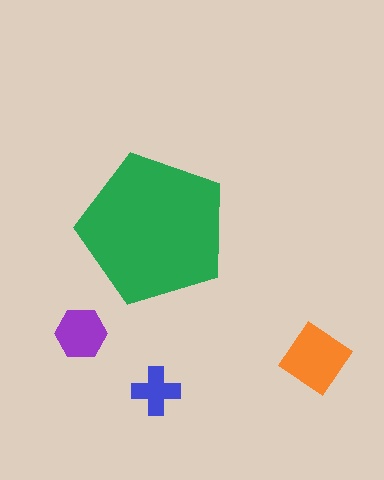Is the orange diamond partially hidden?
No, the orange diamond is fully visible.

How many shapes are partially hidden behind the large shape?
0 shapes are partially hidden.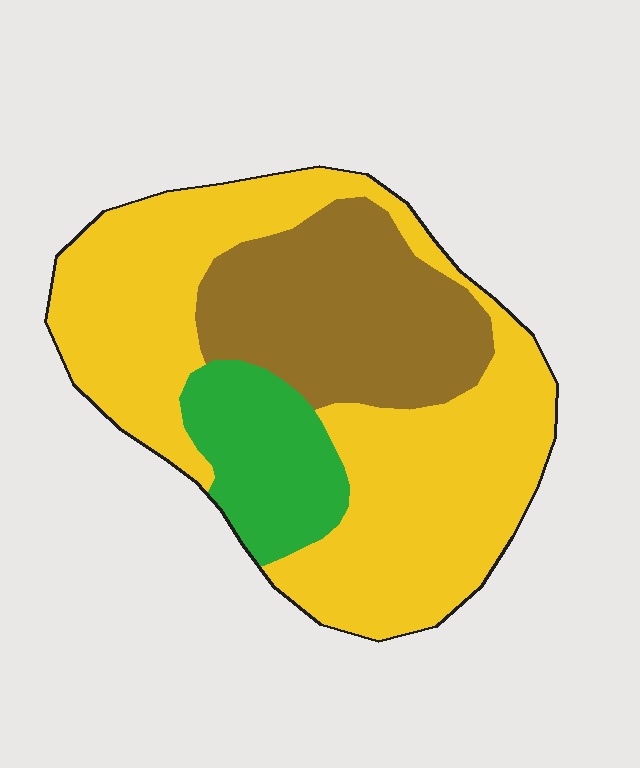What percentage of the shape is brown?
Brown takes up between a sixth and a third of the shape.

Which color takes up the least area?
Green, at roughly 15%.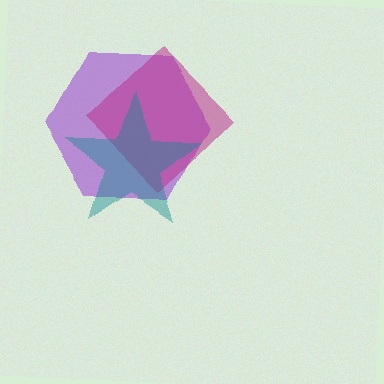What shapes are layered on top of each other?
The layered shapes are: a purple hexagon, a magenta diamond, a teal star.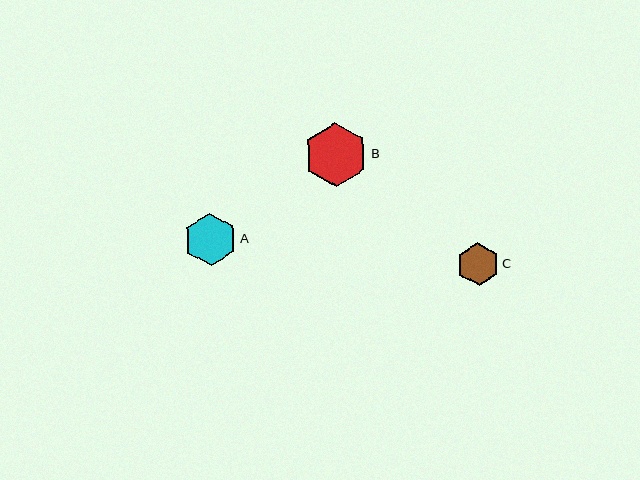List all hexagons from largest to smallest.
From largest to smallest: B, A, C.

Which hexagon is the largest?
Hexagon B is the largest with a size of approximately 64 pixels.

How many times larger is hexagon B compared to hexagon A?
Hexagon B is approximately 1.2 times the size of hexagon A.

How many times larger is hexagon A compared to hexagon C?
Hexagon A is approximately 1.2 times the size of hexagon C.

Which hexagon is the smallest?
Hexagon C is the smallest with a size of approximately 42 pixels.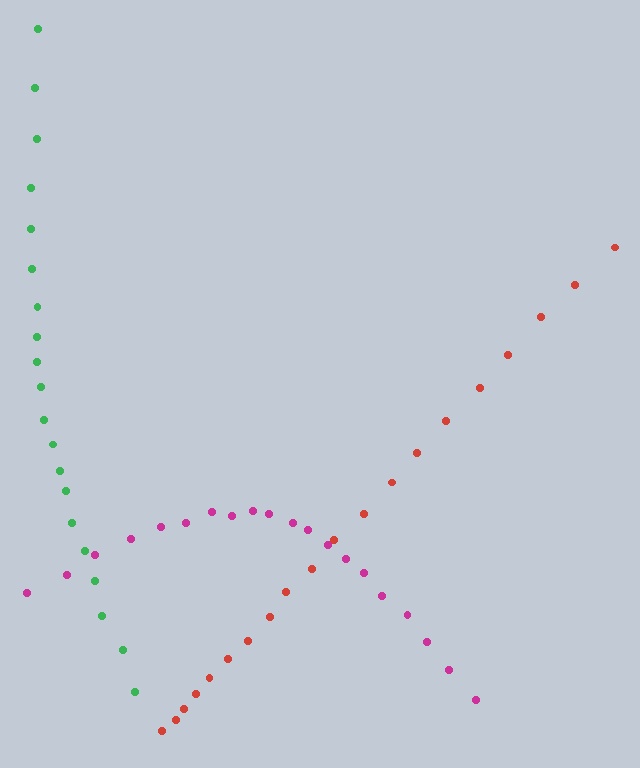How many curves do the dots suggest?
There are 3 distinct paths.